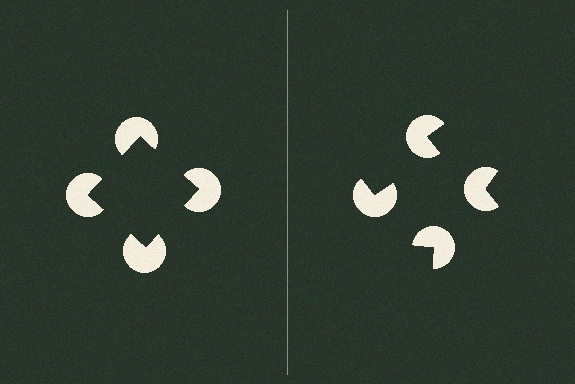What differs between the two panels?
The pac-man discs are positioned identically on both sides; only the wedge orientations differ. On the left they align to a square; on the right they are misaligned.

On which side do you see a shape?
An illusory square appears on the left side. On the right side the wedge cuts are rotated, so no coherent shape forms.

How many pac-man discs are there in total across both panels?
8 — 4 on each side.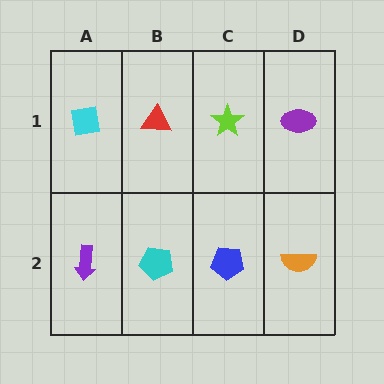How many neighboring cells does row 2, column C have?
3.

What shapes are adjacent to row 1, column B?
A cyan pentagon (row 2, column B), a cyan square (row 1, column A), a lime star (row 1, column C).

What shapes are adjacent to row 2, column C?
A lime star (row 1, column C), a cyan pentagon (row 2, column B), an orange semicircle (row 2, column D).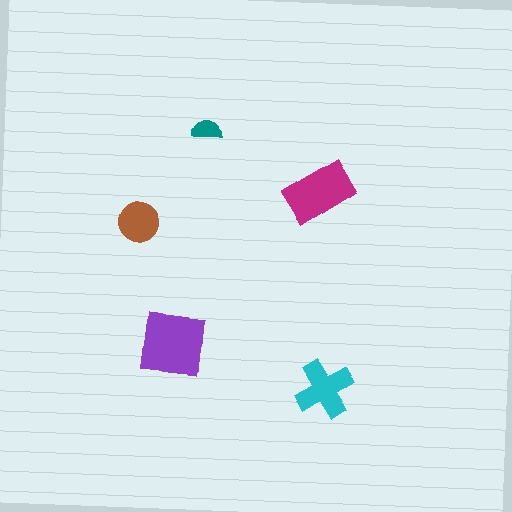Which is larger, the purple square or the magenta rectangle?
The purple square.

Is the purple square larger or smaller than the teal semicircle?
Larger.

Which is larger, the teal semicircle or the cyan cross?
The cyan cross.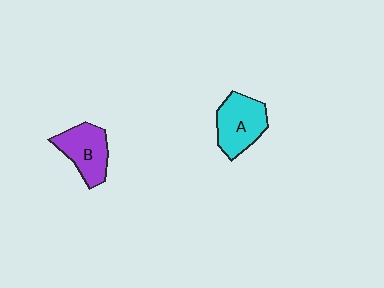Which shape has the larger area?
Shape A (cyan).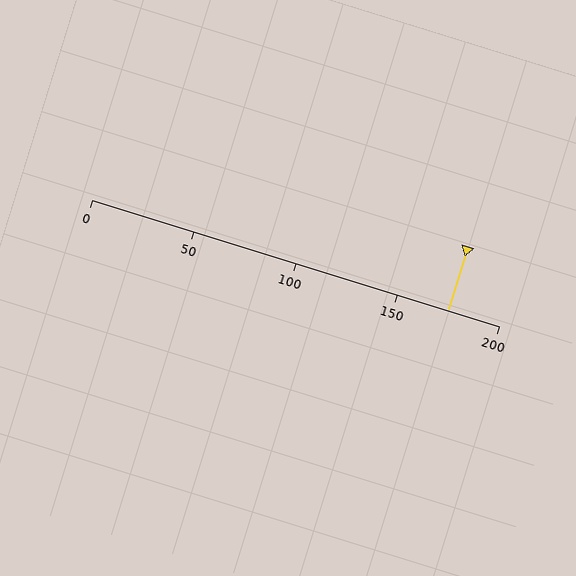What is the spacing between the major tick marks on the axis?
The major ticks are spaced 50 apart.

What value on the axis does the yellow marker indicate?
The marker indicates approximately 175.